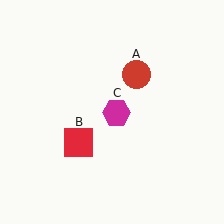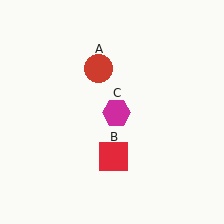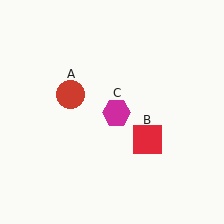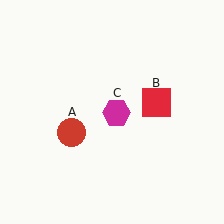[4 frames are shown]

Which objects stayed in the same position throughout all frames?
Magenta hexagon (object C) remained stationary.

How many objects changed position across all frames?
2 objects changed position: red circle (object A), red square (object B).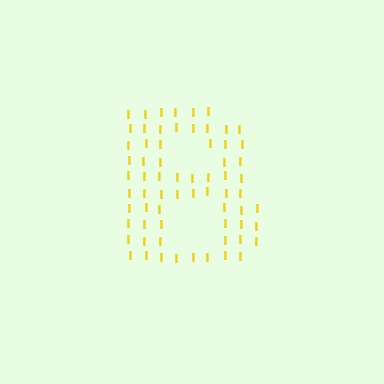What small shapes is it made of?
It is made of small letter I's.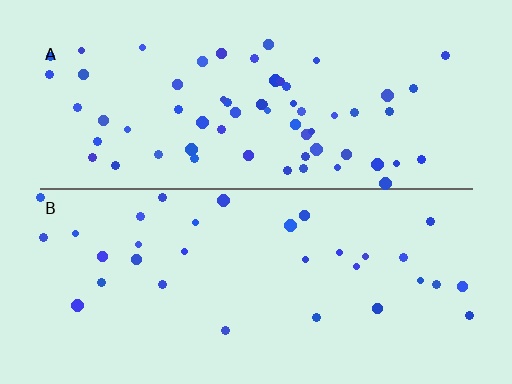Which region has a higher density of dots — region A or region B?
A (the top).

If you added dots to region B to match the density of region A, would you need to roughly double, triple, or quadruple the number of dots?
Approximately double.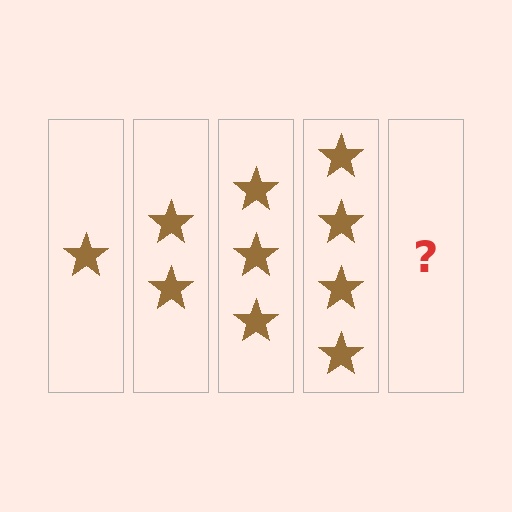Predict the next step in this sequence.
The next step is 5 stars.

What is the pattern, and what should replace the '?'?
The pattern is that each step adds one more star. The '?' should be 5 stars.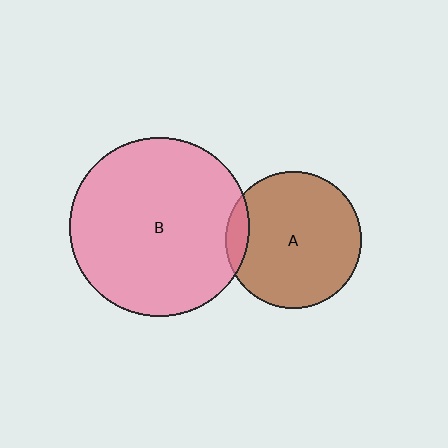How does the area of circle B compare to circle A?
Approximately 1.7 times.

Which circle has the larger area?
Circle B (pink).